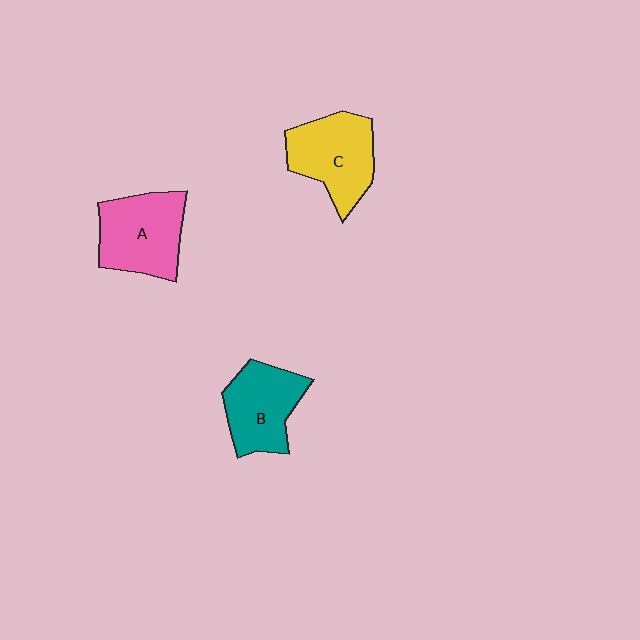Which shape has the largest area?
Shape A (pink).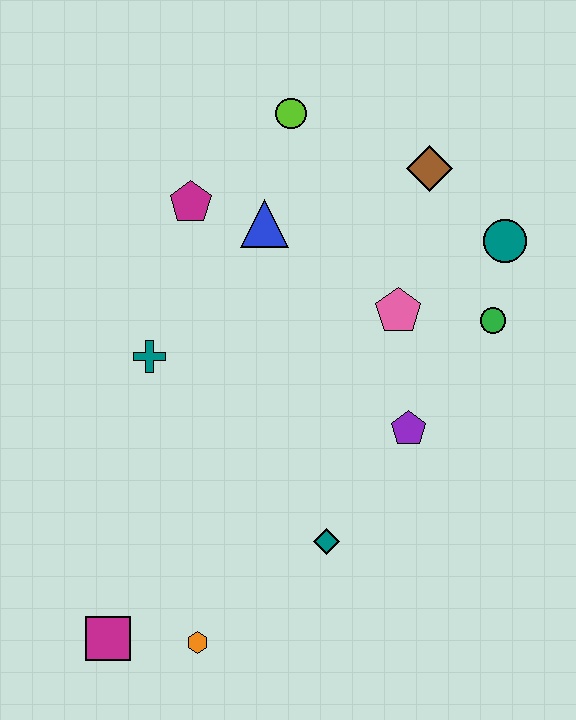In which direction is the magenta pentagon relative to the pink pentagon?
The magenta pentagon is to the left of the pink pentagon.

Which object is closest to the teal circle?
The green circle is closest to the teal circle.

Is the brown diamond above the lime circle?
No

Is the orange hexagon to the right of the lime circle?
No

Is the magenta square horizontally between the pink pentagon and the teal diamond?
No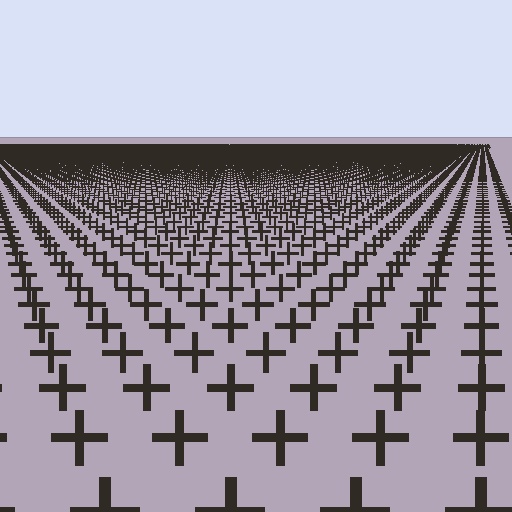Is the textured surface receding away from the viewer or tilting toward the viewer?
The surface is receding away from the viewer. Texture elements get smaller and denser toward the top.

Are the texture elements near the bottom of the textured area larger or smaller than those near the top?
Larger. Near the bottom, elements are closer to the viewer and appear at a bigger on-screen size.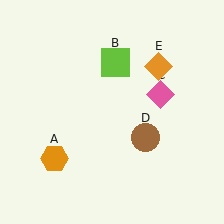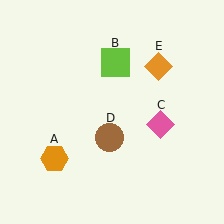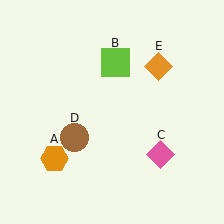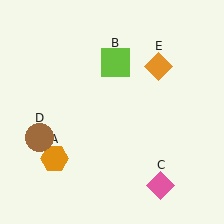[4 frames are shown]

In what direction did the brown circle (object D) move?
The brown circle (object D) moved left.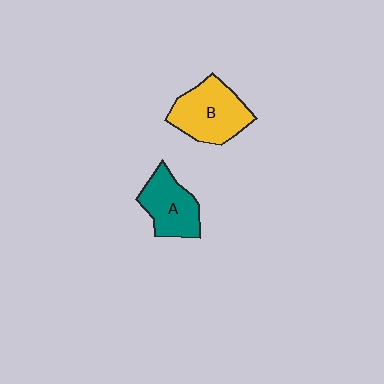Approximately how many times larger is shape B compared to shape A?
Approximately 1.3 times.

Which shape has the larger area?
Shape B (yellow).